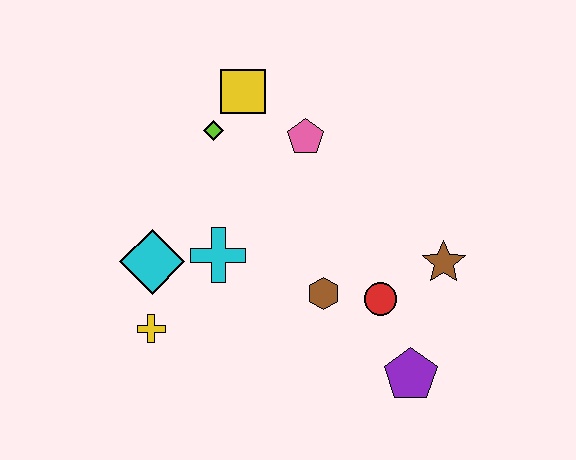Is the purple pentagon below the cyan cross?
Yes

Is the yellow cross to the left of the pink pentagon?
Yes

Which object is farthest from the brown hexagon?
The yellow square is farthest from the brown hexagon.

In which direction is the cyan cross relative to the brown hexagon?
The cyan cross is to the left of the brown hexagon.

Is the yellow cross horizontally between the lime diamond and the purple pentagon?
No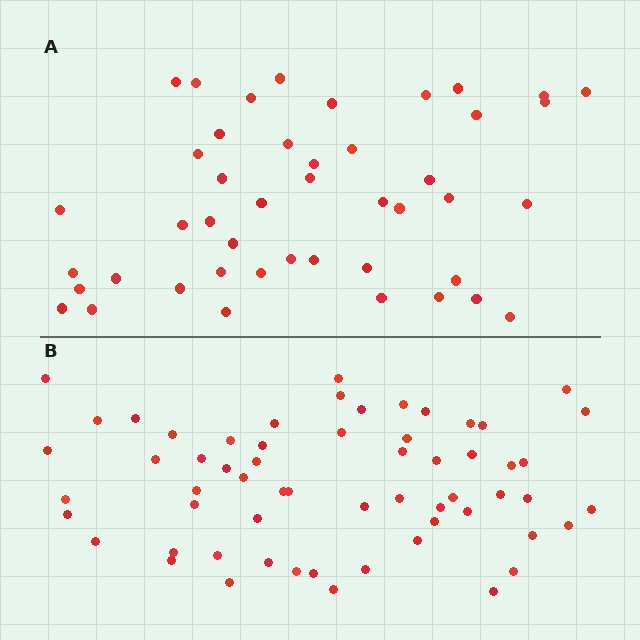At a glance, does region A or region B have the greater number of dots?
Region B (the bottom region) has more dots.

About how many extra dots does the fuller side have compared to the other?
Region B has approximately 15 more dots than region A.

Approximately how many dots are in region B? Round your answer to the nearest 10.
About 60 dots.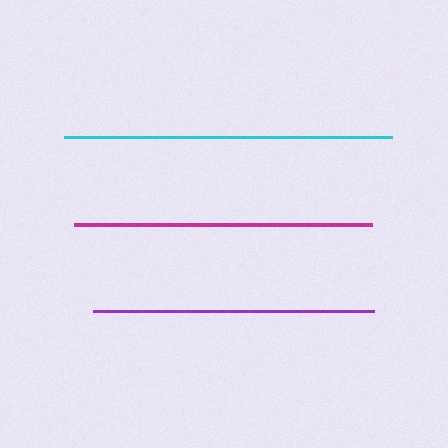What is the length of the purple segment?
The purple segment is approximately 281 pixels long.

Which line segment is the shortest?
The purple line is the shortest at approximately 281 pixels.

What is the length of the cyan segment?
The cyan segment is approximately 328 pixels long.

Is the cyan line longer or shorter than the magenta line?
The cyan line is longer than the magenta line.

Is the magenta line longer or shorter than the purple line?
The magenta line is longer than the purple line.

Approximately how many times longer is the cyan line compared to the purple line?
The cyan line is approximately 1.2 times the length of the purple line.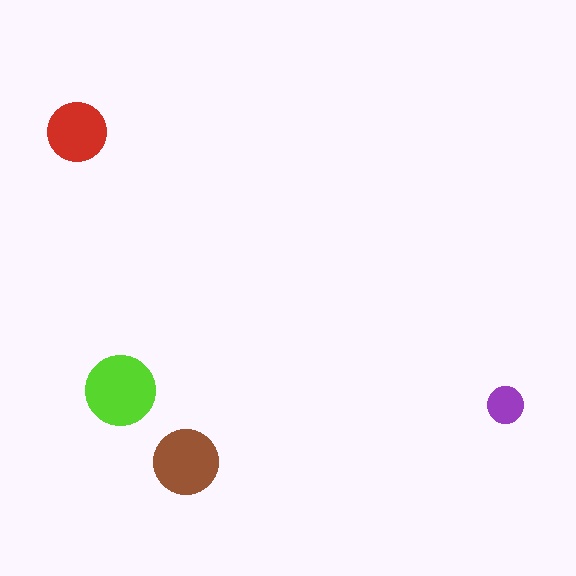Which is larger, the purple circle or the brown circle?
The brown one.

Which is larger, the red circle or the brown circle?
The brown one.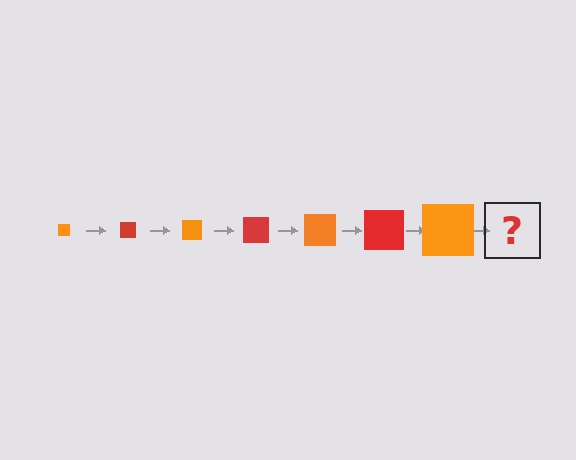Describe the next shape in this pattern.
It should be a red square, larger than the previous one.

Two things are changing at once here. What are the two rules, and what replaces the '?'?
The two rules are that the square grows larger each step and the color cycles through orange and red. The '?' should be a red square, larger than the previous one.